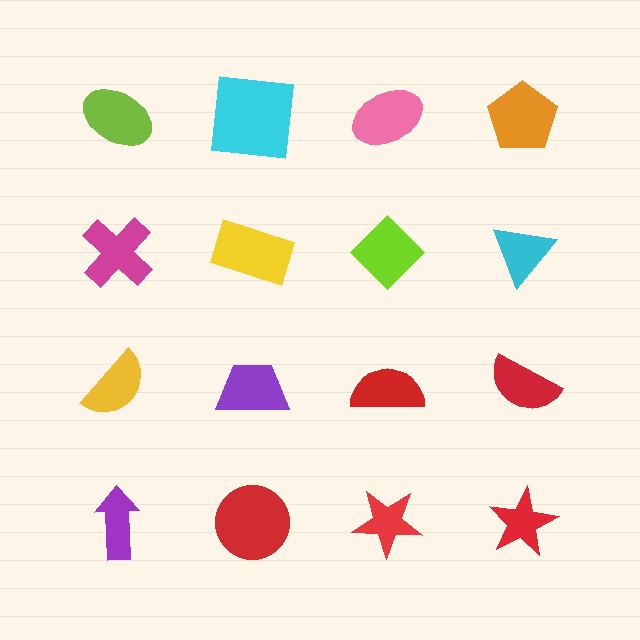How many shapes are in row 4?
4 shapes.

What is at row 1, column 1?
A lime ellipse.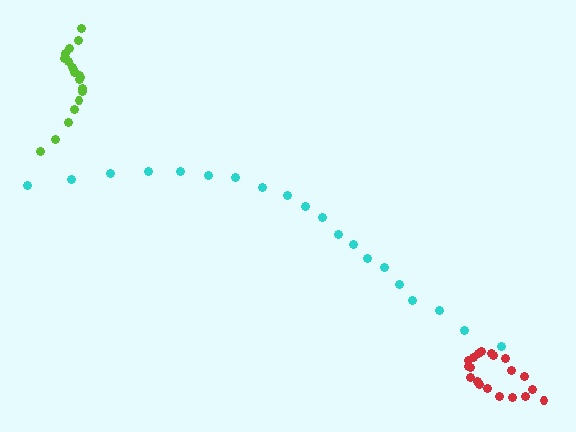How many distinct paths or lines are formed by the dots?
There are 3 distinct paths.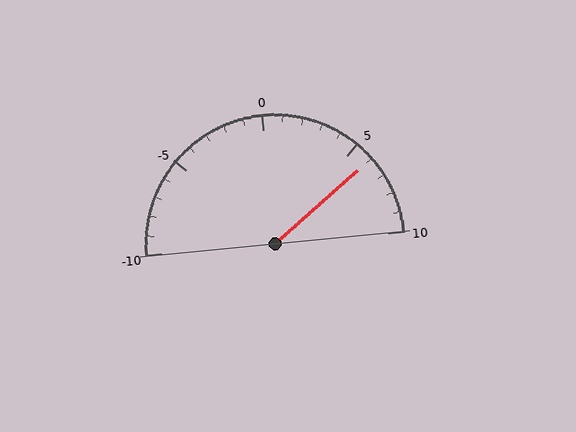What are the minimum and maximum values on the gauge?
The gauge ranges from -10 to 10.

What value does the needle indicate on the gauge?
The needle indicates approximately 6.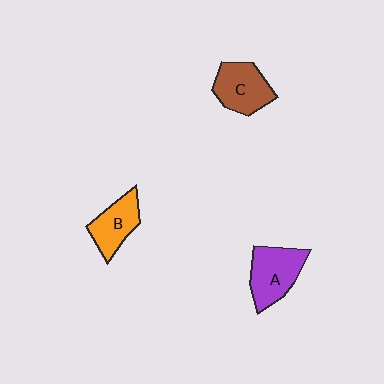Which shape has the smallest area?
Shape B (orange).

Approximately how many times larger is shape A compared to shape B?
Approximately 1.3 times.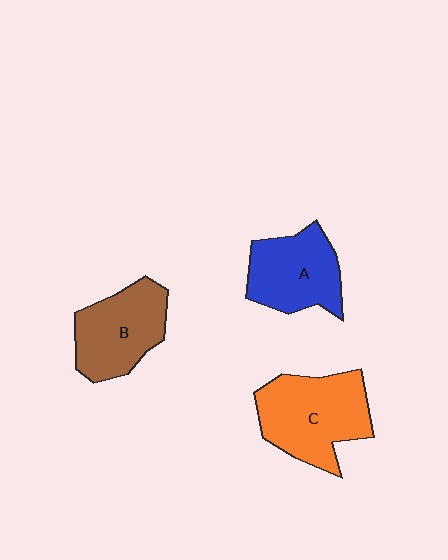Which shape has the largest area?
Shape C (orange).